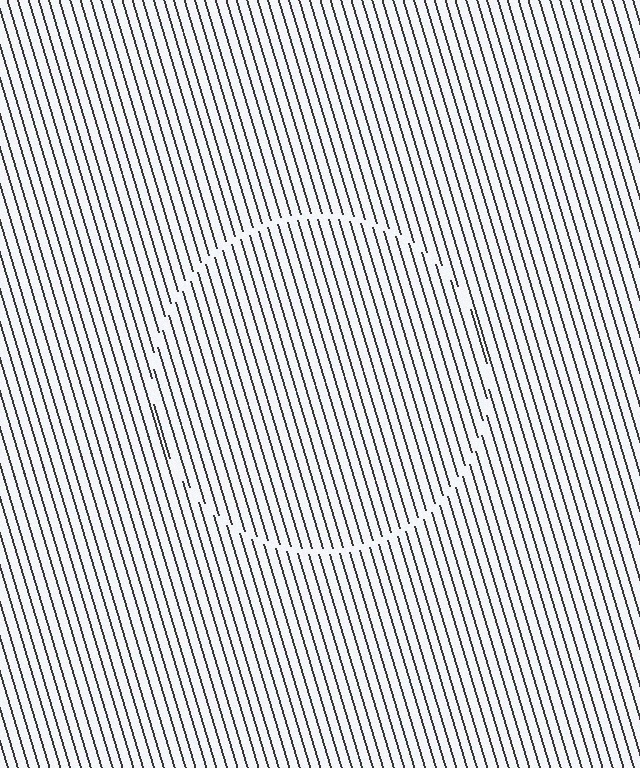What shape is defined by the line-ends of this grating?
An illusory circle. The interior of the shape contains the same grating, shifted by half a period — the contour is defined by the phase discontinuity where line-ends from the inner and outer gratings abut.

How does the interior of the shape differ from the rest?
The interior of the shape contains the same grating, shifted by half a period — the contour is defined by the phase discontinuity where line-ends from the inner and outer gratings abut.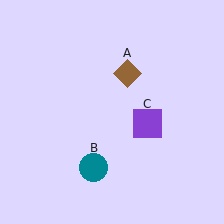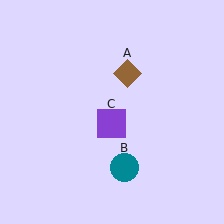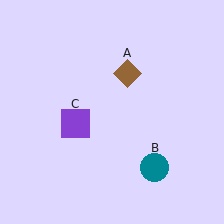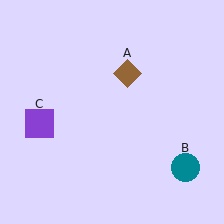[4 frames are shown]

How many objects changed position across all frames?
2 objects changed position: teal circle (object B), purple square (object C).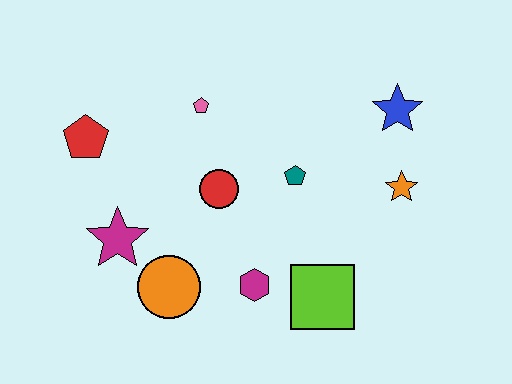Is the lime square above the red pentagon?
No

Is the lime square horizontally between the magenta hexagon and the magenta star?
No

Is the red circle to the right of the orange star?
No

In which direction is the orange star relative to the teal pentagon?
The orange star is to the right of the teal pentagon.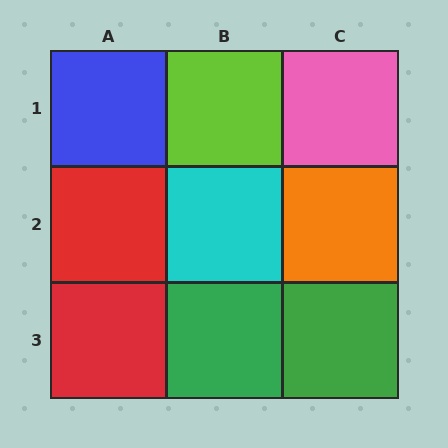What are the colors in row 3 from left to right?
Red, green, green.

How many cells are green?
2 cells are green.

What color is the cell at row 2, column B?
Cyan.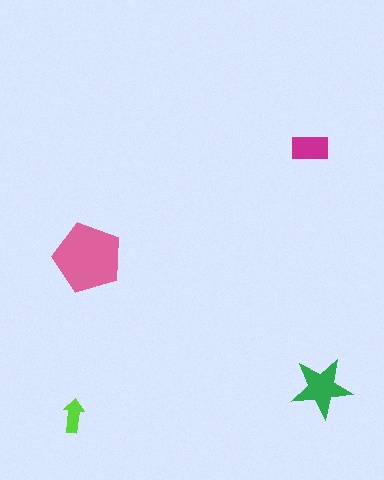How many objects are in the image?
There are 4 objects in the image.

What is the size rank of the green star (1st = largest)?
2nd.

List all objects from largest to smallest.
The pink pentagon, the green star, the magenta rectangle, the lime arrow.